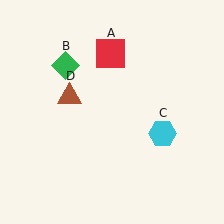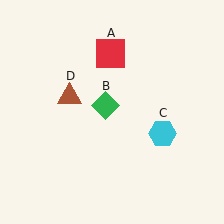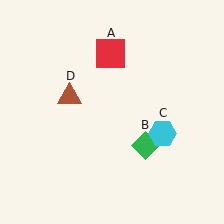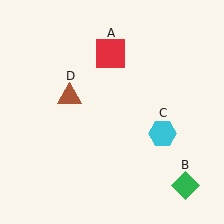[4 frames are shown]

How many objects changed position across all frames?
1 object changed position: green diamond (object B).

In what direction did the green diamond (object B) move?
The green diamond (object B) moved down and to the right.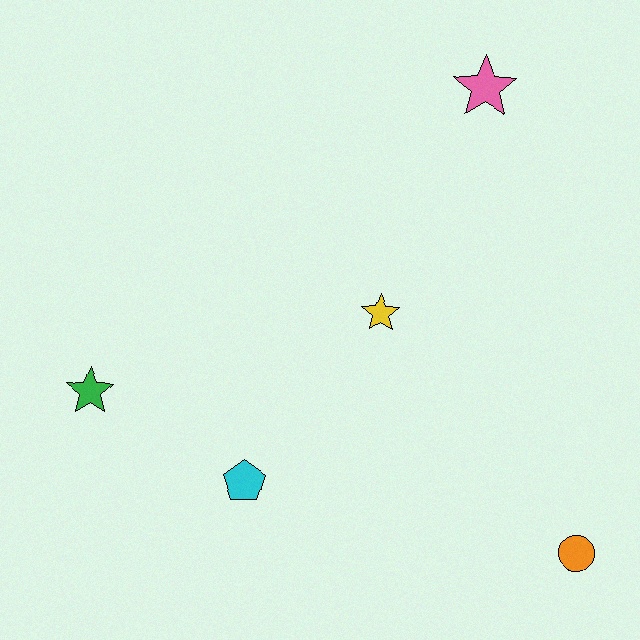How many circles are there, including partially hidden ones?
There is 1 circle.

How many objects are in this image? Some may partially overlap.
There are 5 objects.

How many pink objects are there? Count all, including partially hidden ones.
There is 1 pink object.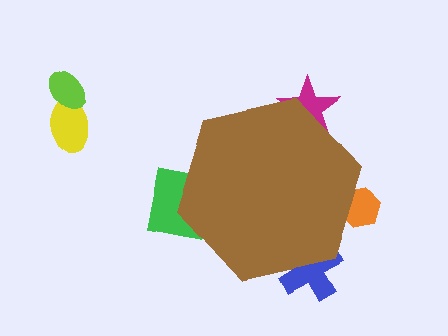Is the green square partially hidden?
Yes, the green square is partially hidden behind the brown hexagon.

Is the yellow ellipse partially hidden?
No, the yellow ellipse is fully visible.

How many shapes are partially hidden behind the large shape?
4 shapes are partially hidden.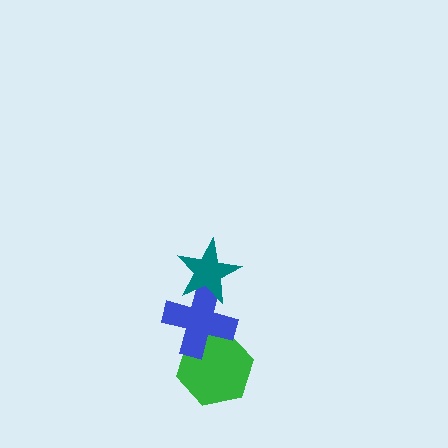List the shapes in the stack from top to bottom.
From top to bottom: the teal star, the blue cross, the green hexagon.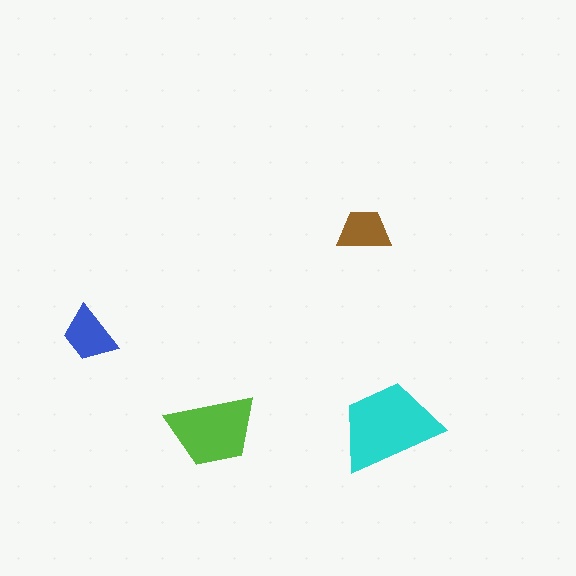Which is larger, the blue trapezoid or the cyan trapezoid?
The cyan one.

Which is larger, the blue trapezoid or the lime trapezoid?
The lime one.